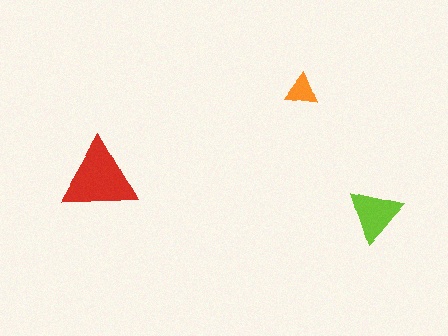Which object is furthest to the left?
The red triangle is leftmost.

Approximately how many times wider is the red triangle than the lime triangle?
About 1.5 times wider.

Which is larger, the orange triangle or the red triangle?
The red one.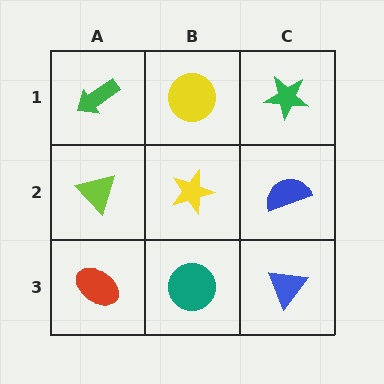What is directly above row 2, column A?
A green arrow.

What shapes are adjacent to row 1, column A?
A lime triangle (row 2, column A), a yellow circle (row 1, column B).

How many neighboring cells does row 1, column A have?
2.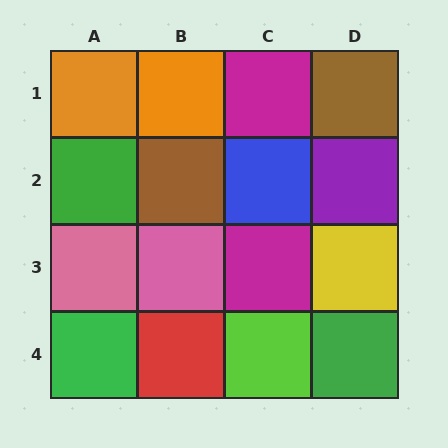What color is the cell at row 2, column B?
Brown.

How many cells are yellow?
1 cell is yellow.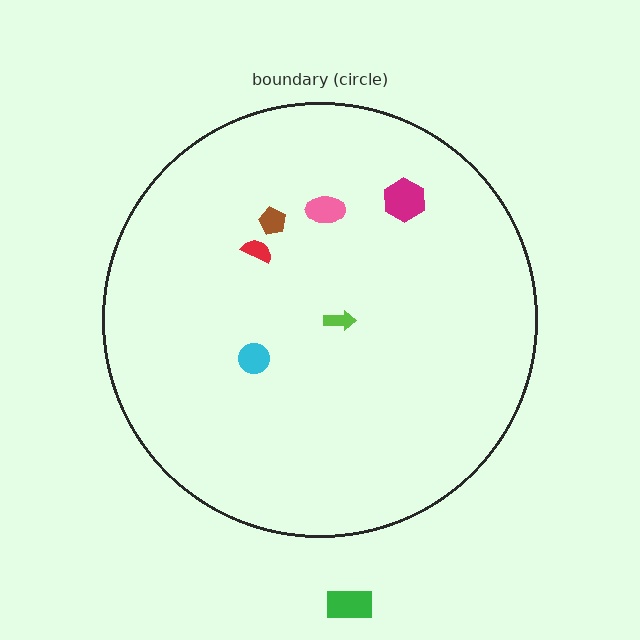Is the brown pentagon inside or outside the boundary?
Inside.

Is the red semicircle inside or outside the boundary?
Inside.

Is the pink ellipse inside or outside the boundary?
Inside.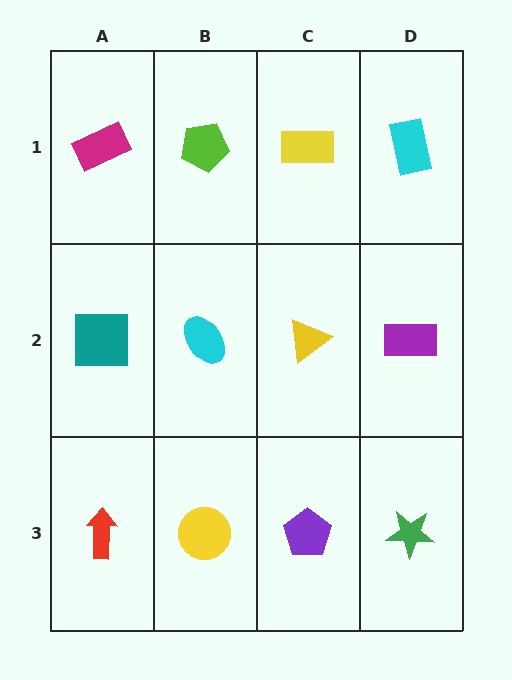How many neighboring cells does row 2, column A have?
3.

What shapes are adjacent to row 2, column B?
A lime pentagon (row 1, column B), a yellow circle (row 3, column B), a teal square (row 2, column A), a yellow triangle (row 2, column C).